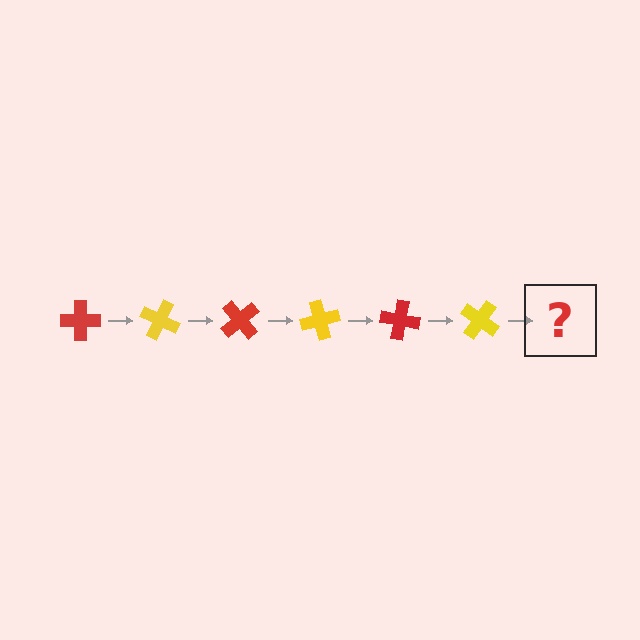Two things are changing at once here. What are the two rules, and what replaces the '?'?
The two rules are that it rotates 25 degrees each step and the color cycles through red and yellow. The '?' should be a red cross, rotated 150 degrees from the start.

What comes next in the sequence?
The next element should be a red cross, rotated 150 degrees from the start.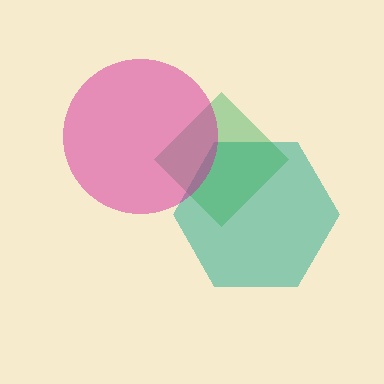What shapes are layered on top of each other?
The layered shapes are: a teal hexagon, a green diamond, a magenta circle.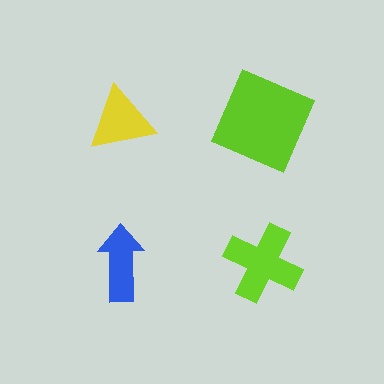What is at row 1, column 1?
A yellow triangle.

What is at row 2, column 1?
A blue arrow.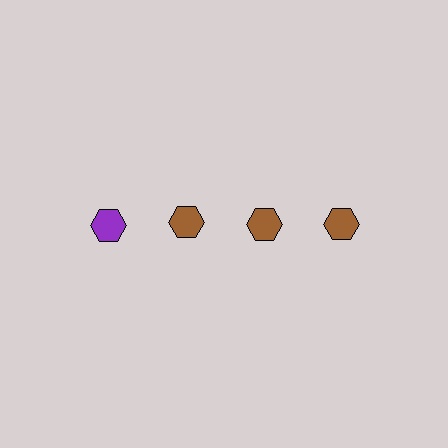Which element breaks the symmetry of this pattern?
The purple hexagon in the top row, leftmost column breaks the symmetry. All other shapes are brown hexagons.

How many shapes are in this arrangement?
There are 4 shapes arranged in a grid pattern.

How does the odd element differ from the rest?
It has a different color: purple instead of brown.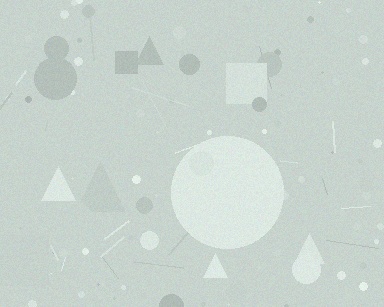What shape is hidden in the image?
A circle is hidden in the image.